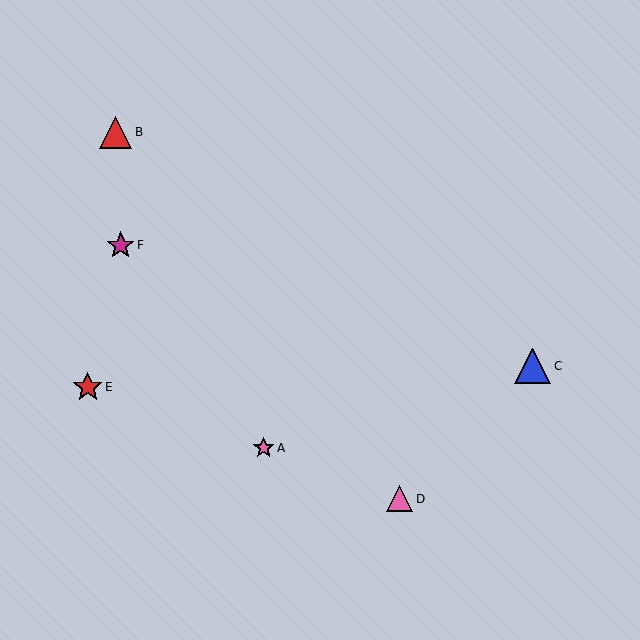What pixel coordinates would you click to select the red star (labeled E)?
Click at (88, 387) to select the red star E.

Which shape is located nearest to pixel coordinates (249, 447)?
The pink star (labeled A) at (264, 448) is nearest to that location.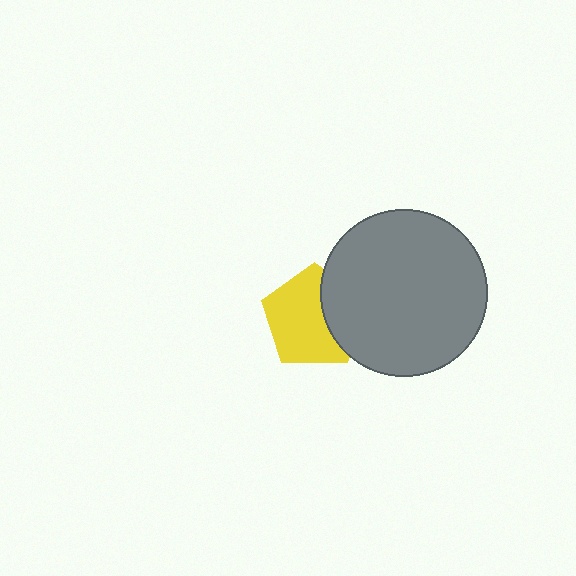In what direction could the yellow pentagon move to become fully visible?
The yellow pentagon could move left. That would shift it out from behind the gray circle entirely.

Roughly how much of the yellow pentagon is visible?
Most of it is visible (roughly 68%).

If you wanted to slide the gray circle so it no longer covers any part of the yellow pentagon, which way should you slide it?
Slide it right — that is the most direct way to separate the two shapes.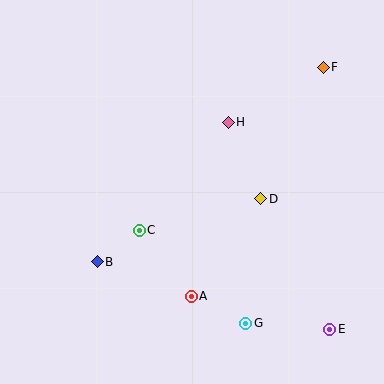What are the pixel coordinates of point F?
Point F is at (323, 67).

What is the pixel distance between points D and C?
The distance between D and C is 126 pixels.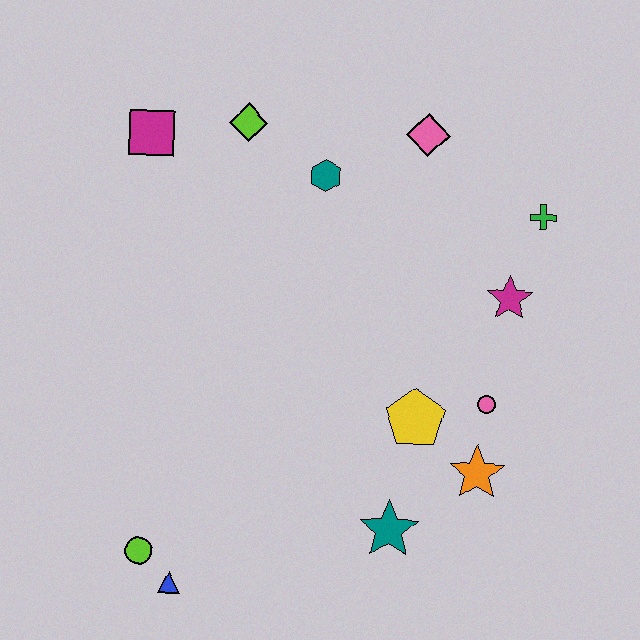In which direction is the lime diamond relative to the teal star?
The lime diamond is above the teal star.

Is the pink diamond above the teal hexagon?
Yes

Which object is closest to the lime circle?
The blue triangle is closest to the lime circle.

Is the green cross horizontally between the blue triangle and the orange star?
No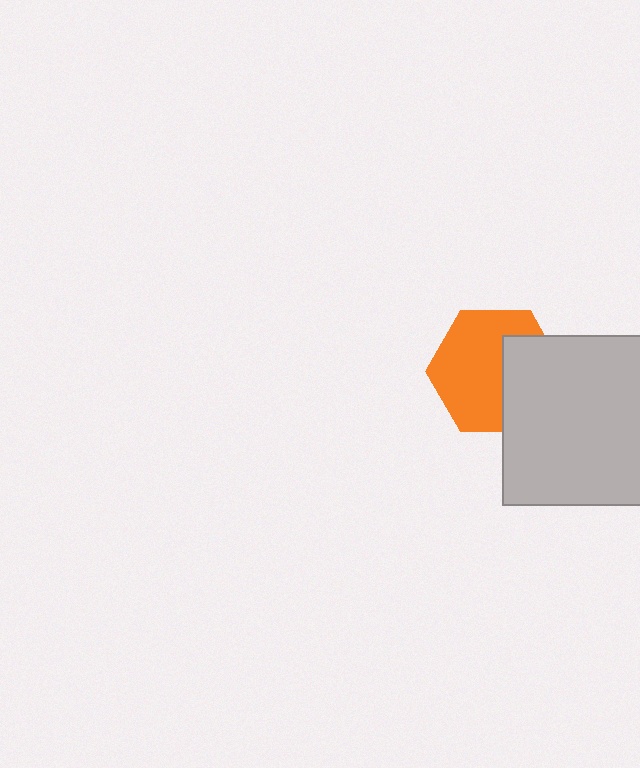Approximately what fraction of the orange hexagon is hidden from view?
Roughly 37% of the orange hexagon is hidden behind the light gray square.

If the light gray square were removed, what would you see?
You would see the complete orange hexagon.